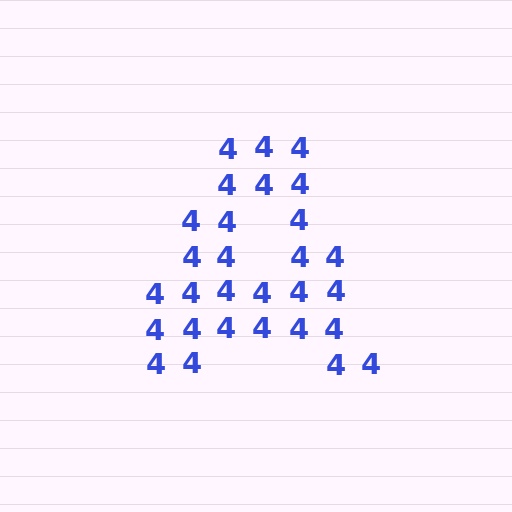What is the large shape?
The large shape is the letter A.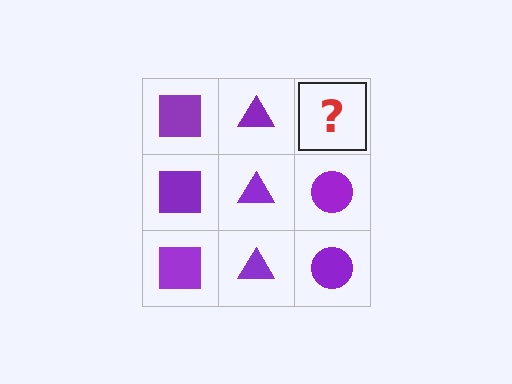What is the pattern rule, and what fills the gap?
The rule is that each column has a consistent shape. The gap should be filled with a purple circle.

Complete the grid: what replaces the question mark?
The question mark should be replaced with a purple circle.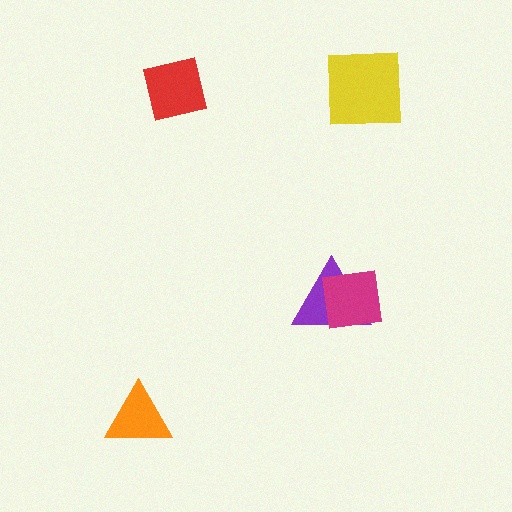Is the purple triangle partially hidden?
Yes, it is partially covered by another shape.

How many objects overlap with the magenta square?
1 object overlaps with the magenta square.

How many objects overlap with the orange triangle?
0 objects overlap with the orange triangle.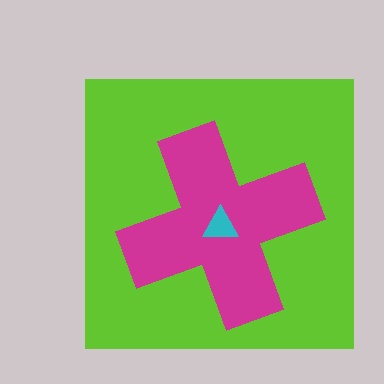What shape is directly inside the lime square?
The magenta cross.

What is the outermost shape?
The lime square.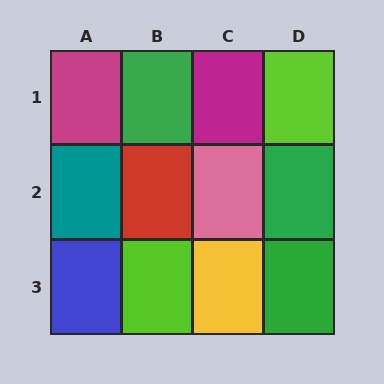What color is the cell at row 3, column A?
Blue.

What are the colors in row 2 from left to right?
Teal, red, pink, green.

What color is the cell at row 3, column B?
Lime.